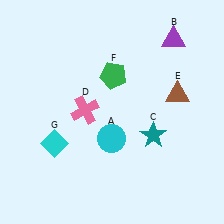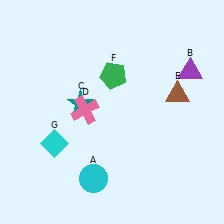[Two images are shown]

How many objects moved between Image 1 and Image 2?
3 objects moved between the two images.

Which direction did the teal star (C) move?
The teal star (C) moved left.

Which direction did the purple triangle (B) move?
The purple triangle (B) moved down.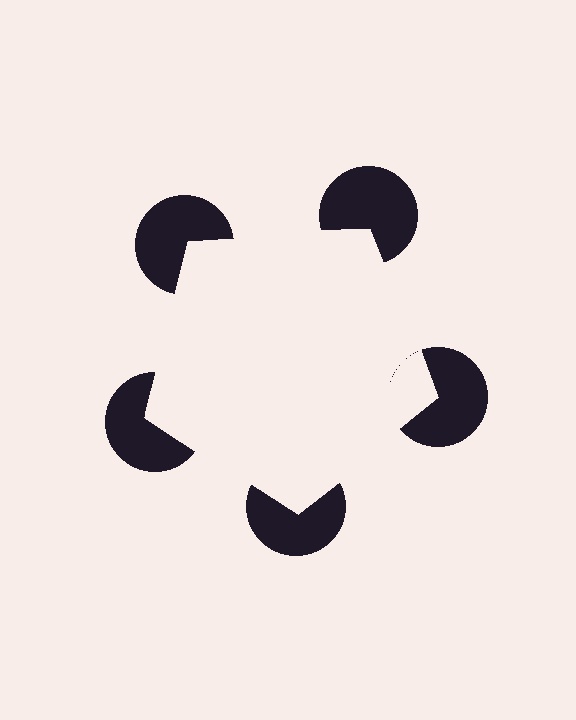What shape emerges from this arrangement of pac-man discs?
An illusory pentagon — its edges are inferred from the aligned wedge cuts in the pac-man discs, not physically drawn.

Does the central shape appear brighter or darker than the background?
It typically appears slightly brighter than the background, even though no actual brightness change is drawn.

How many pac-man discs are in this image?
There are 5 — one at each vertex of the illusory pentagon.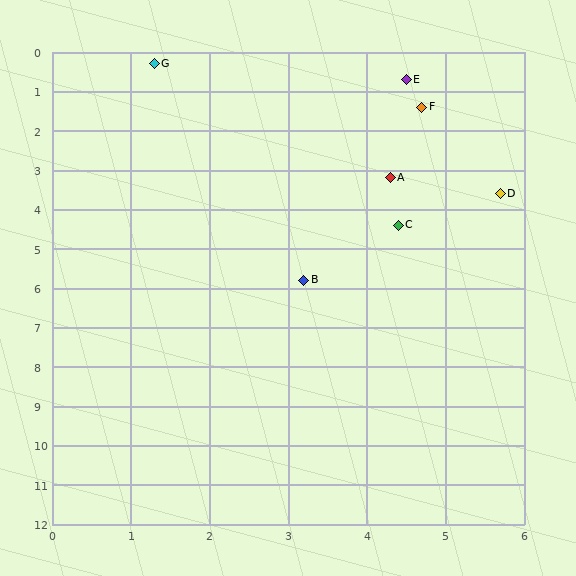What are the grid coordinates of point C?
Point C is at approximately (4.4, 4.4).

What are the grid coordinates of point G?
Point G is at approximately (1.3, 0.3).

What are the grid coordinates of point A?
Point A is at approximately (4.3, 3.2).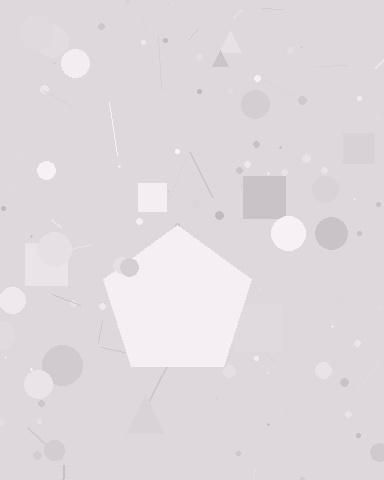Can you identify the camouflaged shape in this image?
The camouflaged shape is a pentagon.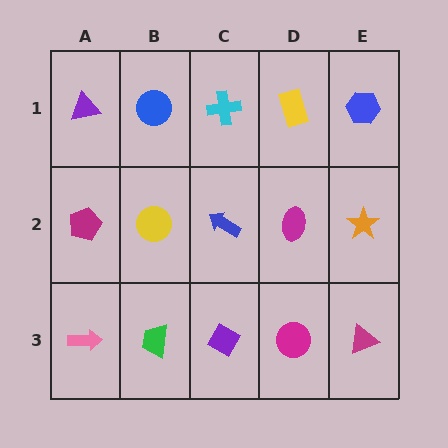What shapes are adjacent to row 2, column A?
A purple triangle (row 1, column A), a pink arrow (row 3, column A), a yellow circle (row 2, column B).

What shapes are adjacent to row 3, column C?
A blue arrow (row 2, column C), a green trapezoid (row 3, column B), a magenta circle (row 3, column D).